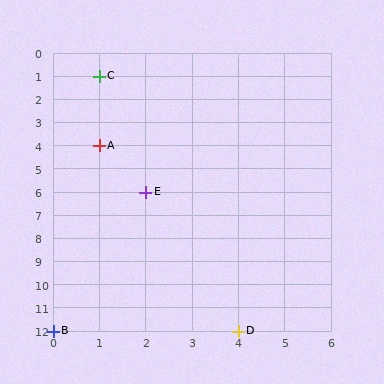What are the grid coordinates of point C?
Point C is at grid coordinates (1, 1).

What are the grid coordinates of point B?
Point B is at grid coordinates (0, 12).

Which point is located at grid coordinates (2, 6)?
Point E is at (2, 6).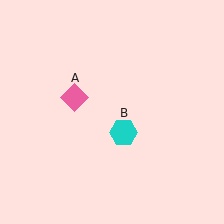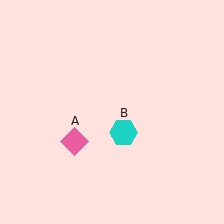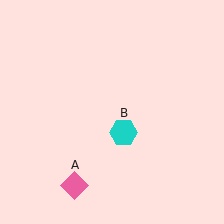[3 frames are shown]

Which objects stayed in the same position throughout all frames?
Cyan hexagon (object B) remained stationary.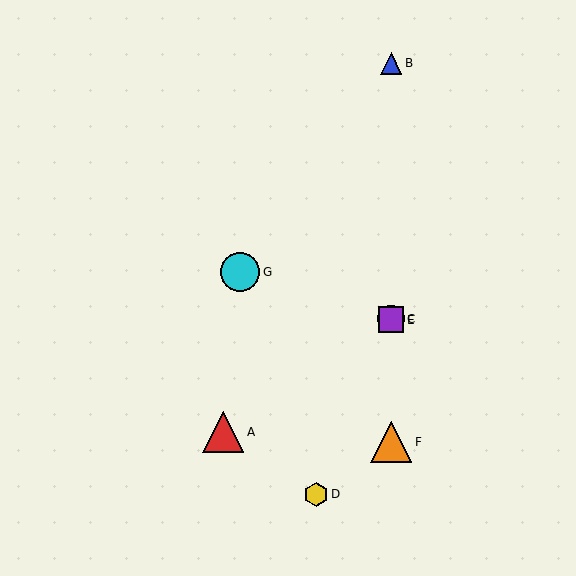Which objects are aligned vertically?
Objects B, C, E, F are aligned vertically.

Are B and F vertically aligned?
Yes, both are at x≈391.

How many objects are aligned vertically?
4 objects (B, C, E, F) are aligned vertically.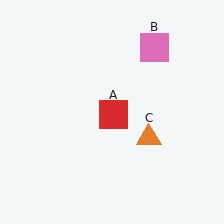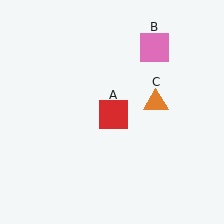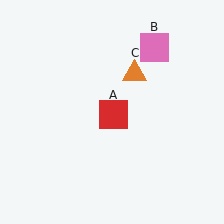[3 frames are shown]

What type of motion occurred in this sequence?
The orange triangle (object C) rotated counterclockwise around the center of the scene.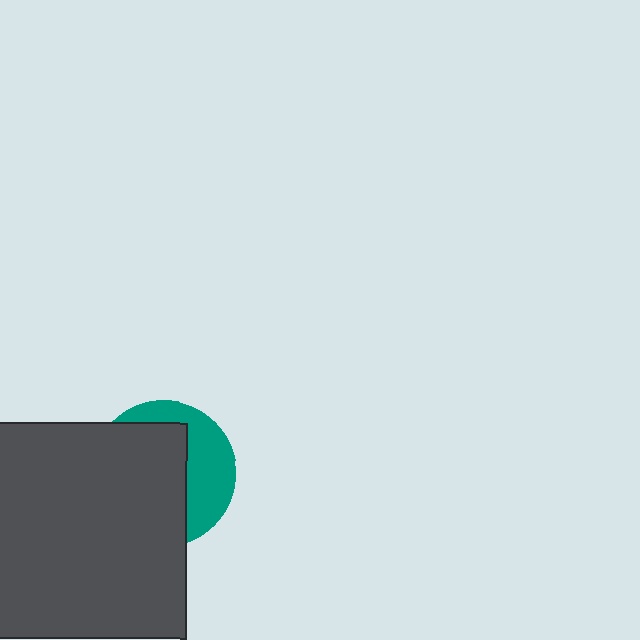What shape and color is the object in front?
The object in front is a dark gray rectangle.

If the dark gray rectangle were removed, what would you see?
You would see the complete teal circle.